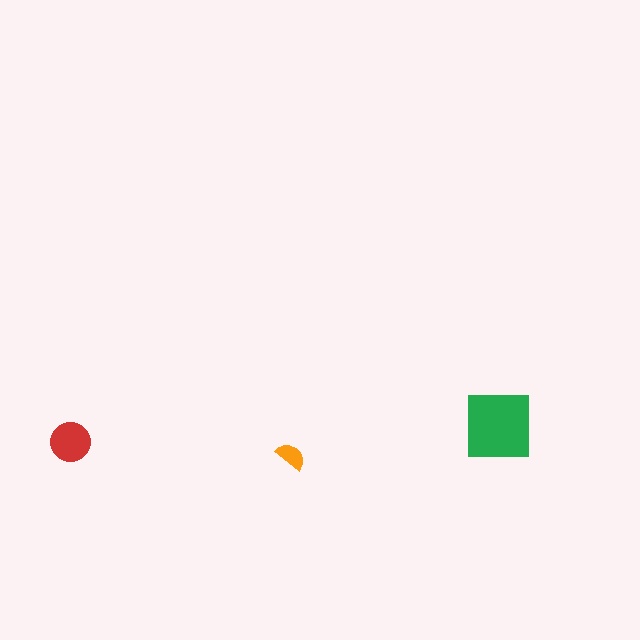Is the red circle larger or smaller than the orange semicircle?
Larger.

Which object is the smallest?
The orange semicircle.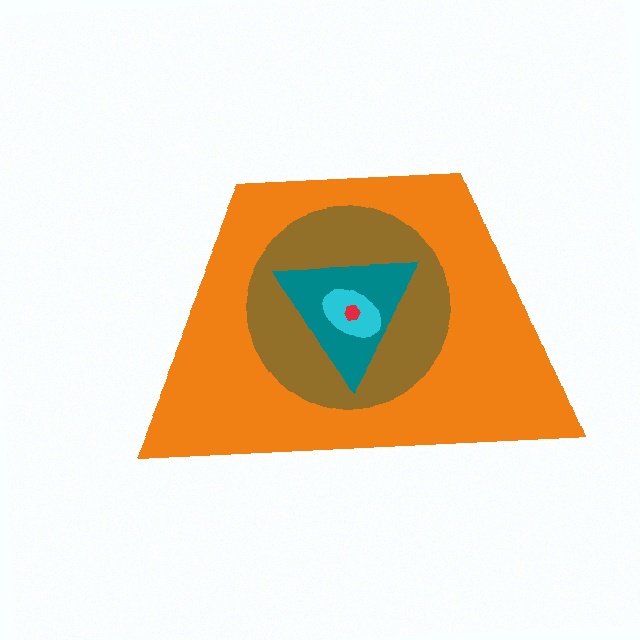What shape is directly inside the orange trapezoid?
The brown circle.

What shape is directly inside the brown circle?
The teal triangle.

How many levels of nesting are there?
5.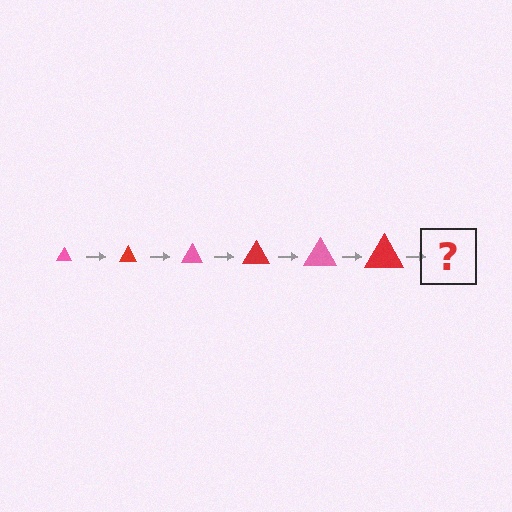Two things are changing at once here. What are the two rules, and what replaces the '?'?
The two rules are that the triangle grows larger each step and the color cycles through pink and red. The '?' should be a pink triangle, larger than the previous one.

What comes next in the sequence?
The next element should be a pink triangle, larger than the previous one.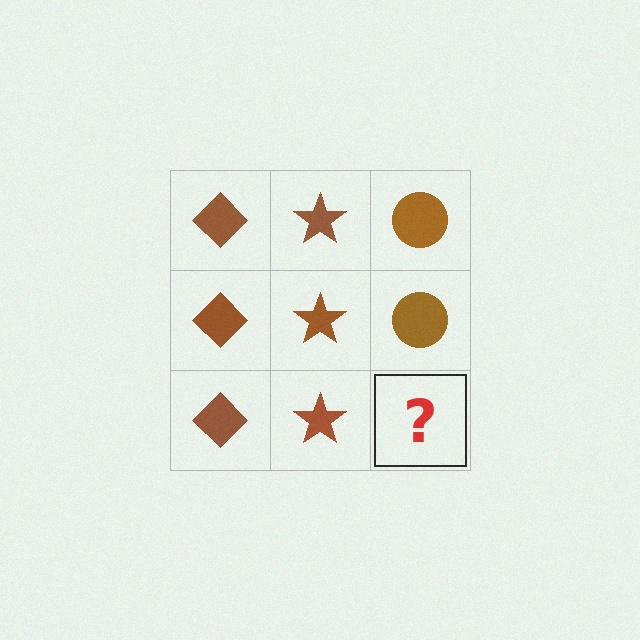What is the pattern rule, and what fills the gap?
The rule is that each column has a consistent shape. The gap should be filled with a brown circle.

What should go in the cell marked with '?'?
The missing cell should contain a brown circle.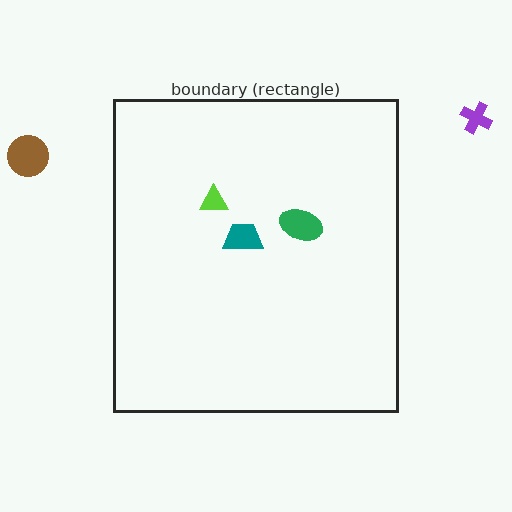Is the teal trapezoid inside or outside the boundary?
Inside.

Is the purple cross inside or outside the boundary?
Outside.